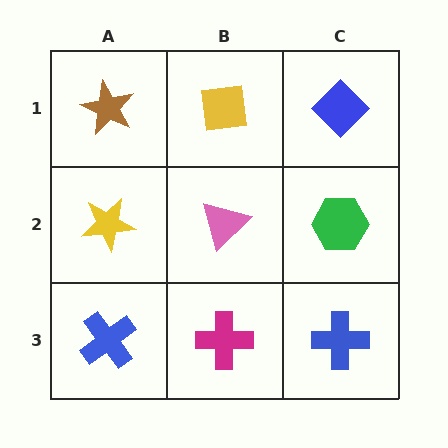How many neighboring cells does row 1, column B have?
3.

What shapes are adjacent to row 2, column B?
A yellow square (row 1, column B), a magenta cross (row 3, column B), a yellow star (row 2, column A), a green hexagon (row 2, column C).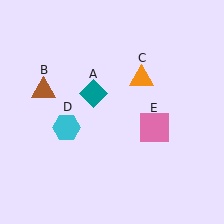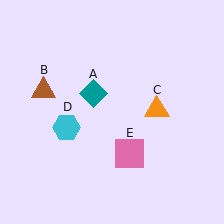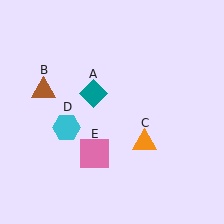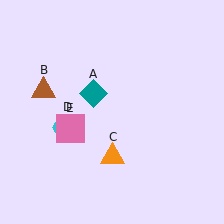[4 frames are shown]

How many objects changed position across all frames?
2 objects changed position: orange triangle (object C), pink square (object E).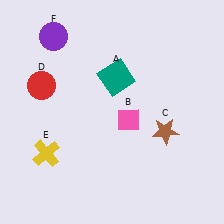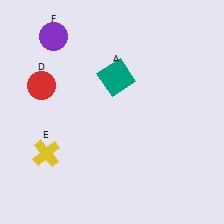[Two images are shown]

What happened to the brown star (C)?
The brown star (C) was removed in Image 2. It was in the bottom-right area of Image 1.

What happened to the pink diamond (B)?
The pink diamond (B) was removed in Image 2. It was in the bottom-right area of Image 1.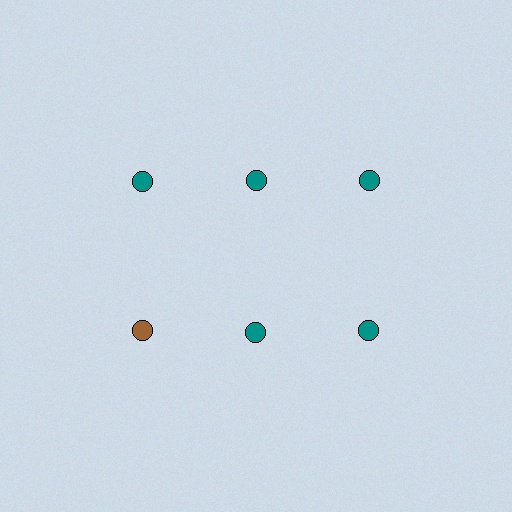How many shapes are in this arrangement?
There are 6 shapes arranged in a grid pattern.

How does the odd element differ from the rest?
It has a different color: brown instead of teal.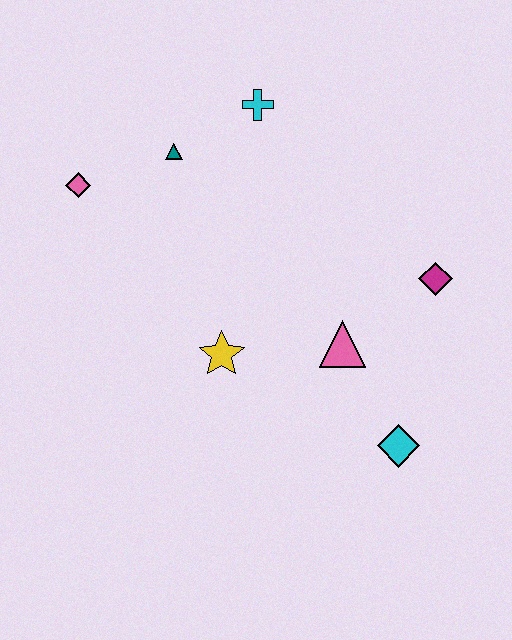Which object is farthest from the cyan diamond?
The pink diamond is farthest from the cyan diamond.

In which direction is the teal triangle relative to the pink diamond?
The teal triangle is to the right of the pink diamond.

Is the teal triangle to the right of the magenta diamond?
No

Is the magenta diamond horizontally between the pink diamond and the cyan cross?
No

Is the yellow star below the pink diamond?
Yes